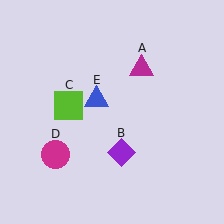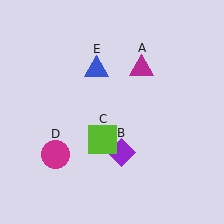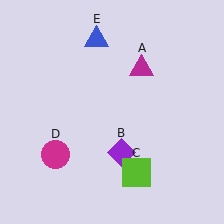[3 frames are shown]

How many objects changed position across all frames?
2 objects changed position: lime square (object C), blue triangle (object E).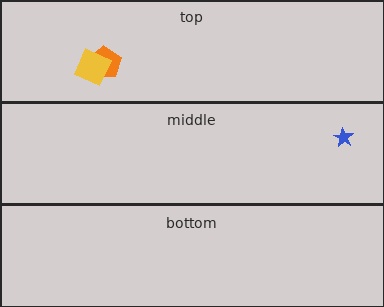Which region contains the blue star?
The middle region.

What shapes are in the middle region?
The blue star.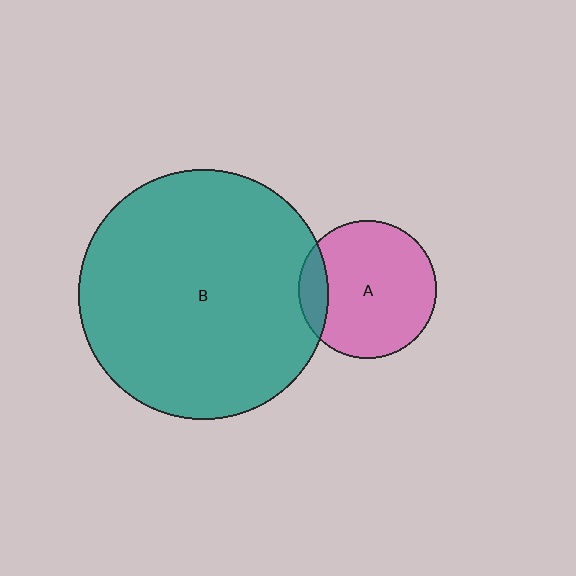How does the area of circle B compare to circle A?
Approximately 3.3 times.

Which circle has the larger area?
Circle B (teal).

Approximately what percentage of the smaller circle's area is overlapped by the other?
Approximately 15%.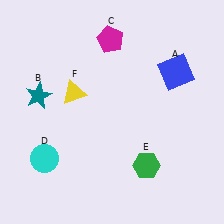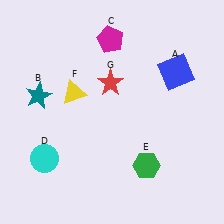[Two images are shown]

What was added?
A red star (G) was added in Image 2.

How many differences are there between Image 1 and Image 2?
There is 1 difference between the two images.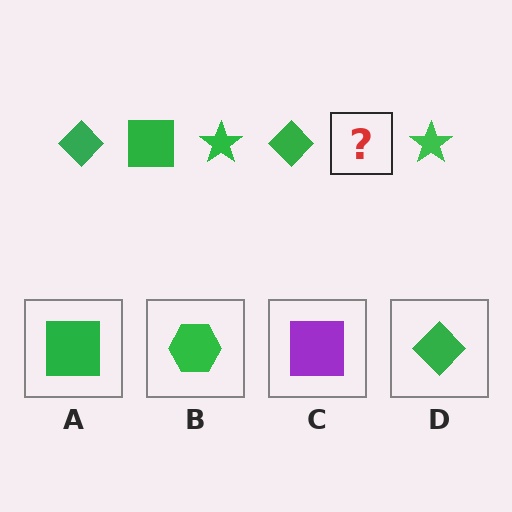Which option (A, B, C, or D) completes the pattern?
A.